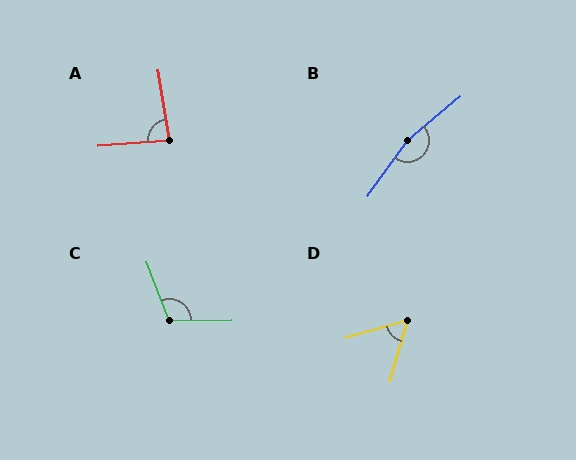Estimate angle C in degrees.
Approximately 110 degrees.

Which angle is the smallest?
D, at approximately 58 degrees.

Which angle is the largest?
B, at approximately 166 degrees.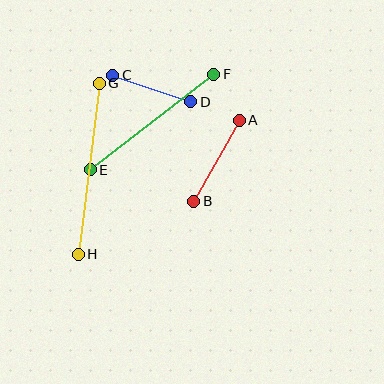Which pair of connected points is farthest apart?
Points G and H are farthest apart.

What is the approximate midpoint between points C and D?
The midpoint is at approximately (152, 88) pixels.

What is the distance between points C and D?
The distance is approximately 82 pixels.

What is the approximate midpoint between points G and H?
The midpoint is at approximately (89, 169) pixels.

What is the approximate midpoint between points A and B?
The midpoint is at approximately (217, 161) pixels.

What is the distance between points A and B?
The distance is approximately 93 pixels.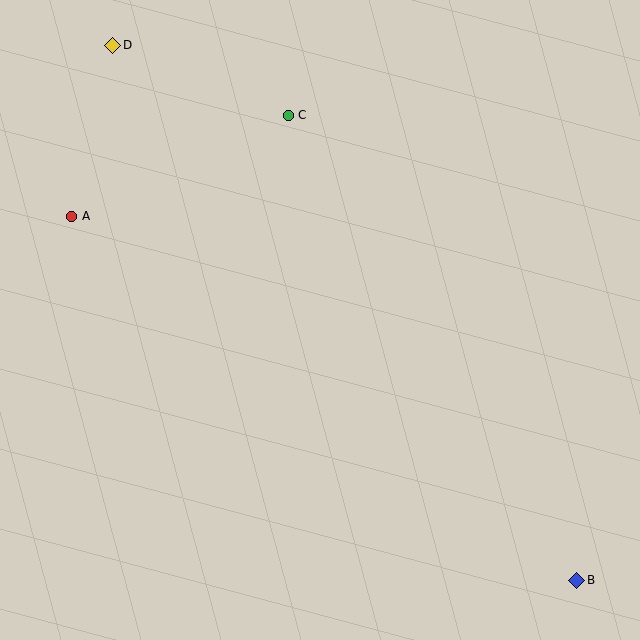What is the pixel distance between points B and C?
The distance between B and C is 547 pixels.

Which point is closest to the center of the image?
Point C at (288, 115) is closest to the center.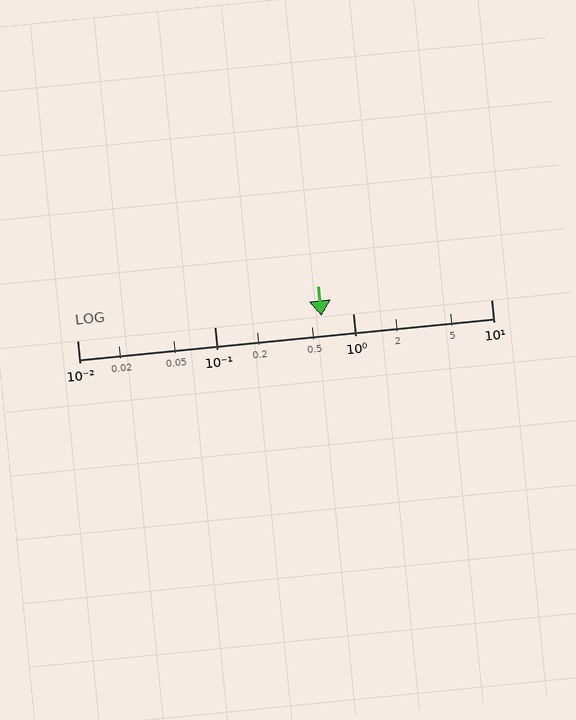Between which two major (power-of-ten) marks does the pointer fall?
The pointer is between 0.1 and 1.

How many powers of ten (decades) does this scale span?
The scale spans 3 decades, from 0.01 to 10.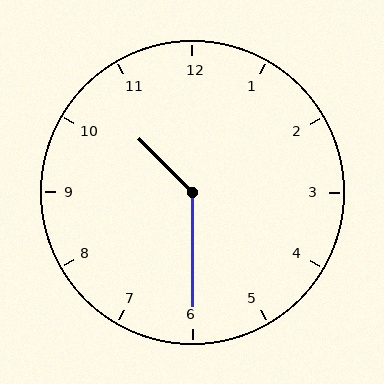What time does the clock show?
10:30.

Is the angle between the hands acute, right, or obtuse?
It is obtuse.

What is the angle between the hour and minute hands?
Approximately 135 degrees.